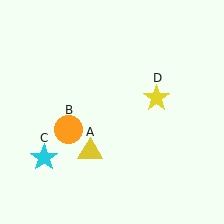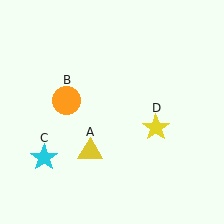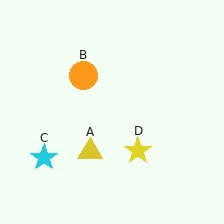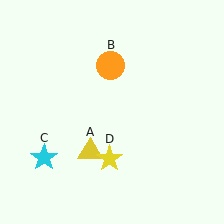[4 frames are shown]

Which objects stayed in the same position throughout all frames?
Yellow triangle (object A) and cyan star (object C) remained stationary.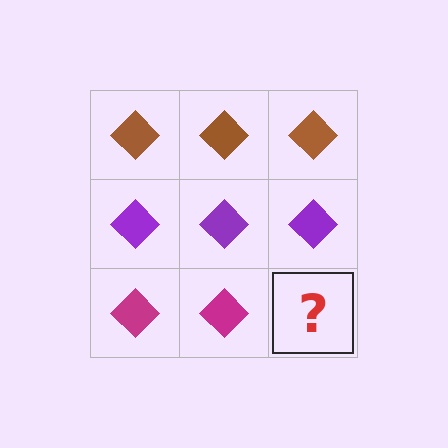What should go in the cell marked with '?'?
The missing cell should contain a magenta diamond.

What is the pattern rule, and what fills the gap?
The rule is that each row has a consistent color. The gap should be filled with a magenta diamond.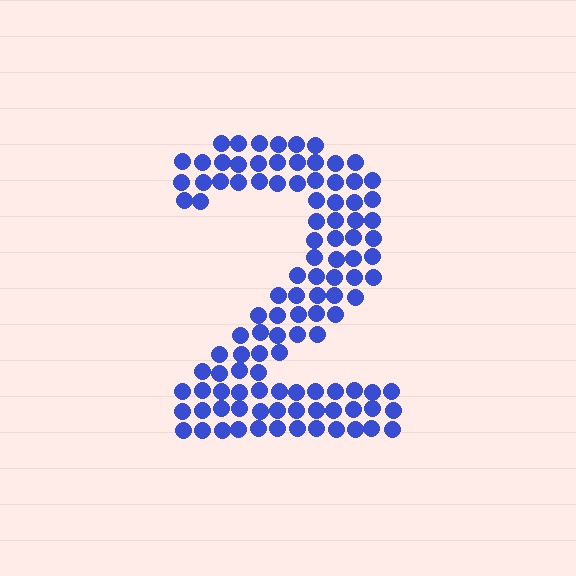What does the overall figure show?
The overall figure shows the digit 2.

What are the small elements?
The small elements are circles.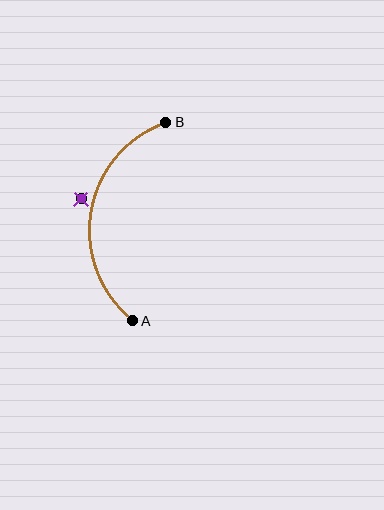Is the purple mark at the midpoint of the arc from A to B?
No — the purple mark does not lie on the arc at all. It sits slightly outside the curve.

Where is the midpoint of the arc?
The arc midpoint is the point on the curve farthest from the straight line joining A and B. It sits to the left of that line.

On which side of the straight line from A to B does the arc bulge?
The arc bulges to the left of the straight line connecting A and B.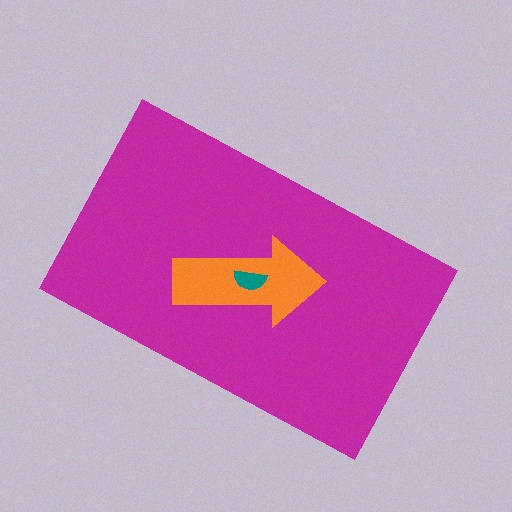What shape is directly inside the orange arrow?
The teal semicircle.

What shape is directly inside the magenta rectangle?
The orange arrow.